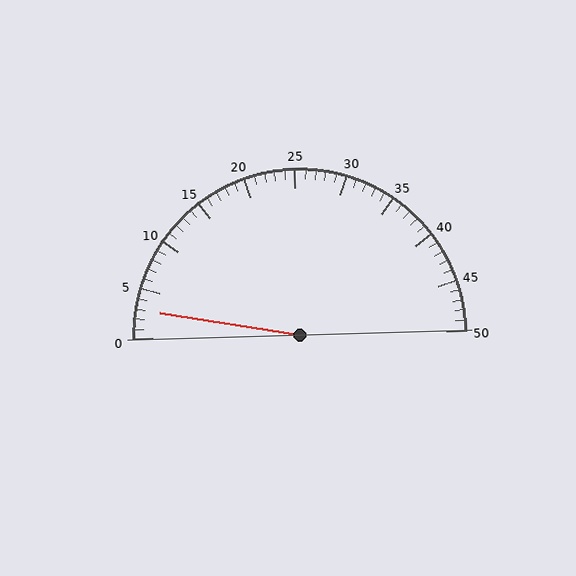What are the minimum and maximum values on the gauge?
The gauge ranges from 0 to 50.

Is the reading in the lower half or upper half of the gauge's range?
The reading is in the lower half of the range (0 to 50).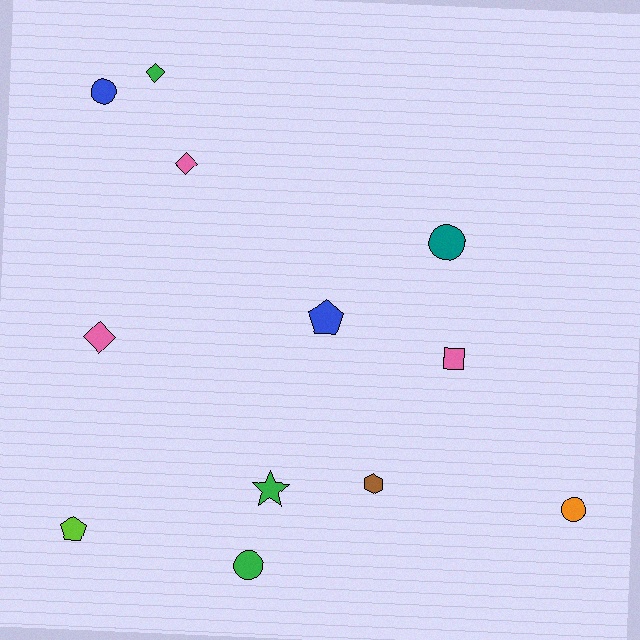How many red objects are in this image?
There are no red objects.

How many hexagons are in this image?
There is 1 hexagon.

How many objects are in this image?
There are 12 objects.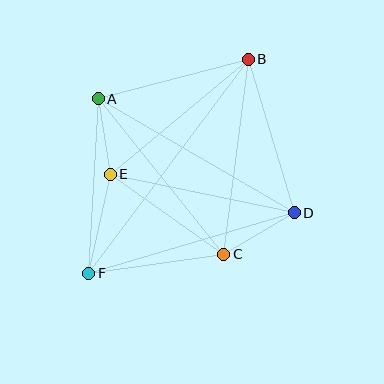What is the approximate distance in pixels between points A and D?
The distance between A and D is approximately 227 pixels.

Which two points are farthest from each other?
Points B and F are farthest from each other.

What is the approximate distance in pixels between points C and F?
The distance between C and F is approximately 136 pixels.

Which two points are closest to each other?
Points A and E are closest to each other.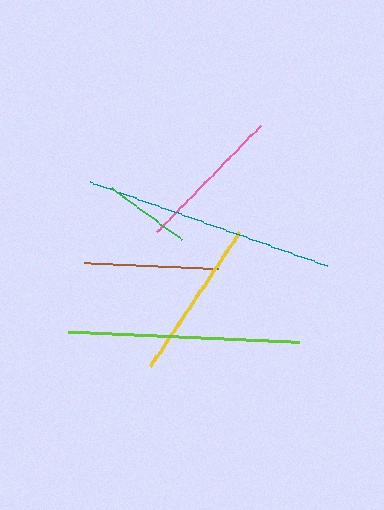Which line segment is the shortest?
The green line is the shortest at approximately 87 pixels.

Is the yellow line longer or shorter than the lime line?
The lime line is longer than the yellow line.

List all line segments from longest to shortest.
From longest to shortest: teal, lime, yellow, pink, brown, green.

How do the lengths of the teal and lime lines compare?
The teal and lime lines are approximately the same length.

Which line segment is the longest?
The teal line is the longest at approximately 251 pixels.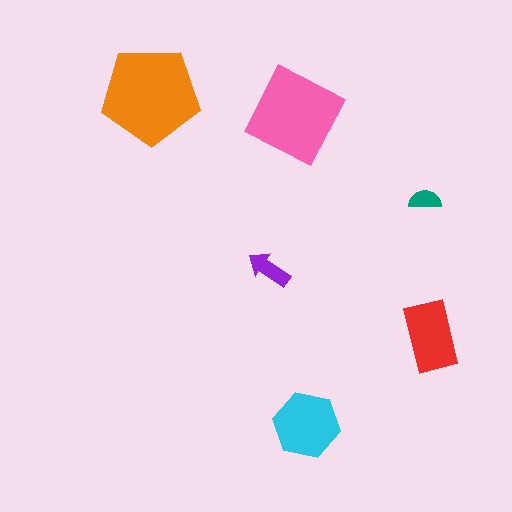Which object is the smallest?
The teal semicircle.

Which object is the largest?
The orange pentagon.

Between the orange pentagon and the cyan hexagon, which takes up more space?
The orange pentagon.